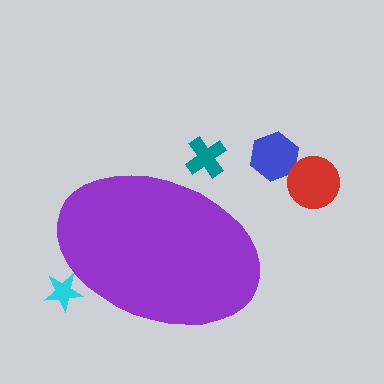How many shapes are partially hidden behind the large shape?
2 shapes are partially hidden.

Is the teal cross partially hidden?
Yes, the teal cross is partially hidden behind the purple ellipse.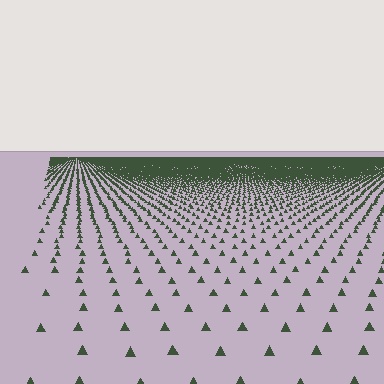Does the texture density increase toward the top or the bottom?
Density increases toward the top.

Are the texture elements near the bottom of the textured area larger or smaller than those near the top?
Larger. Near the bottom, elements are closer to the viewer and appear at a bigger on-screen size.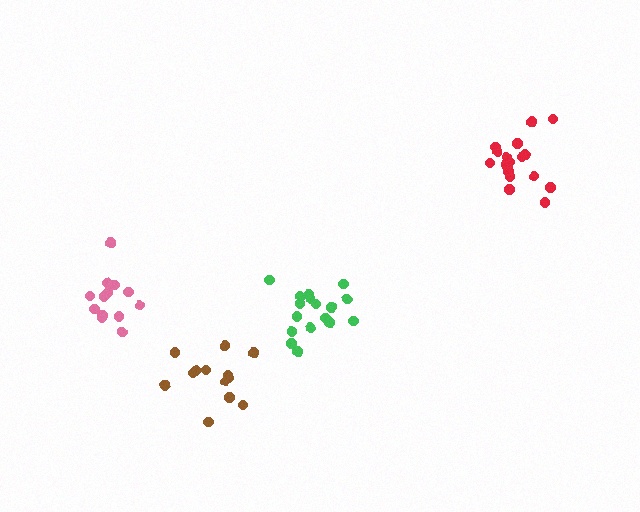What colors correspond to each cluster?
The clusters are colored: pink, red, brown, green.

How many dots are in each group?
Group 1: 13 dots, Group 2: 18 dots, Group 3: 13 dots, Group 4: 17 dots (61 total).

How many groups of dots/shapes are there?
There are 4 groups.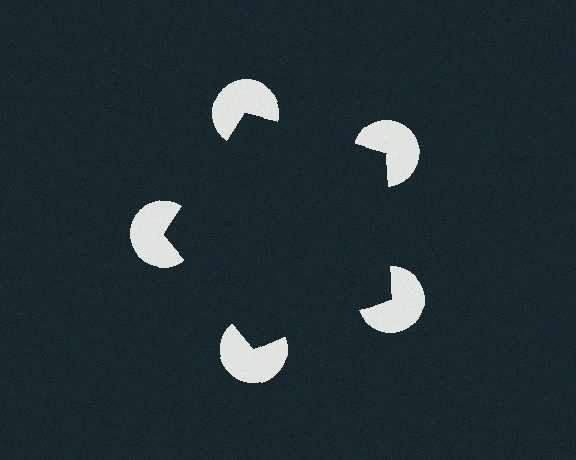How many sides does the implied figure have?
5 sides.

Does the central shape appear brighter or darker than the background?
It typically appears slightly darker than the background, even though no actual brightness change is drawn.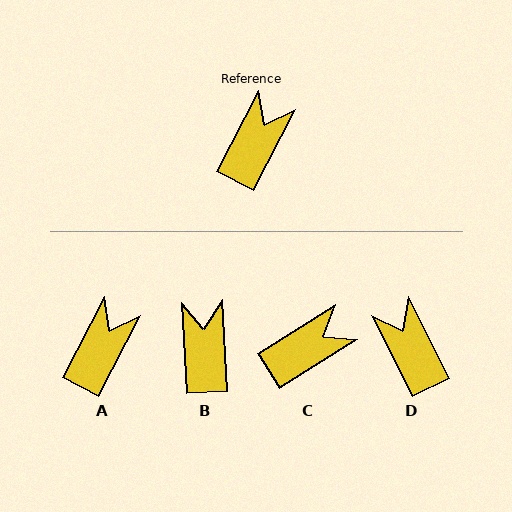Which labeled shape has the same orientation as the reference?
A.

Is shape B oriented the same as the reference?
No, it is off by about 31 degrees.